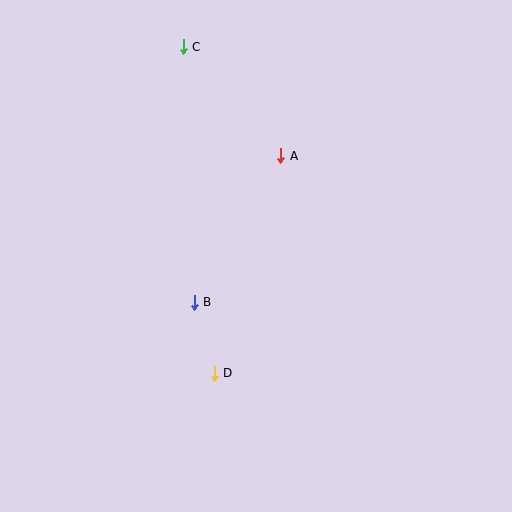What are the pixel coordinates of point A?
Point A is at (281, 156).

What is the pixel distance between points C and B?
The distance between C and B is 256 pixels.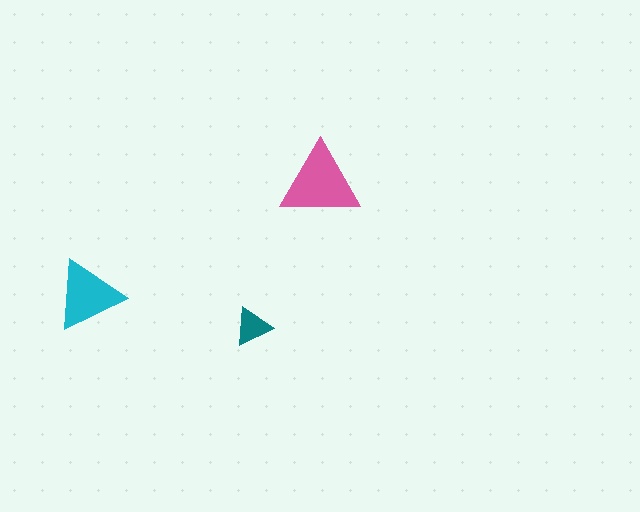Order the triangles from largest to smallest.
the pink one, the cyan one, the teal one.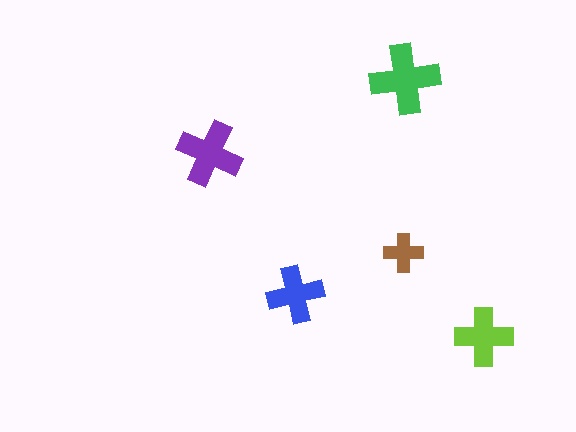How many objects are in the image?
There are 5 objects in the image.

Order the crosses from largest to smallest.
the green one, the purple one, the lime one, the blue one, the brown one.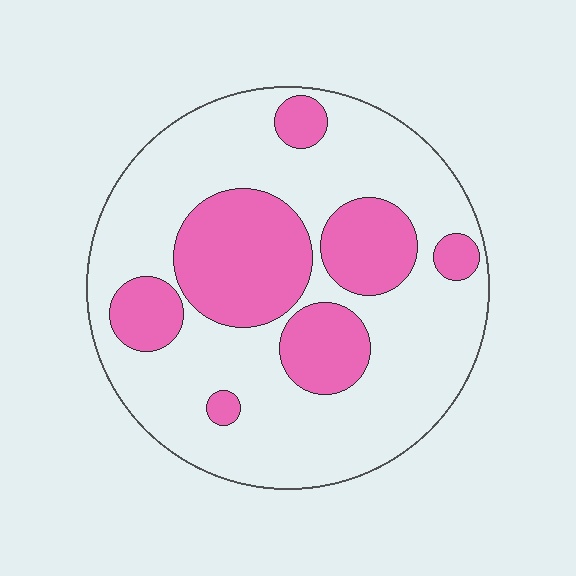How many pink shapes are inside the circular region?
7.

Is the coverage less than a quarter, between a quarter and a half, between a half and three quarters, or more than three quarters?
Between a quarter and a half.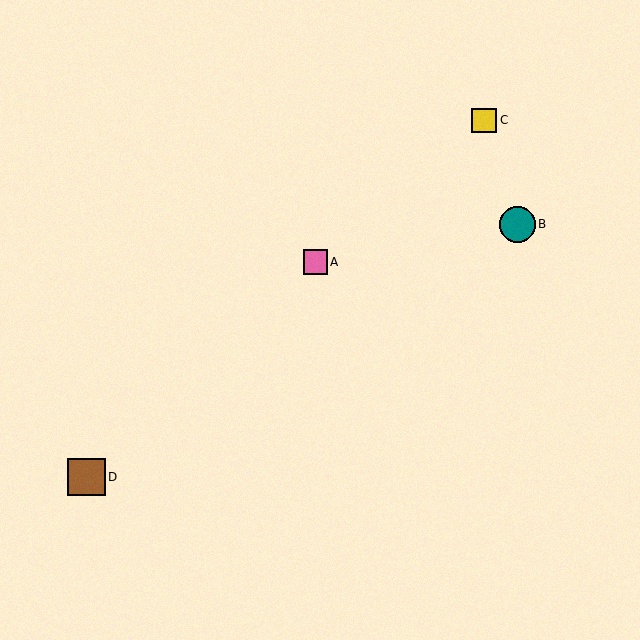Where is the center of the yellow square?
The center of the yellow square is at (484, 120).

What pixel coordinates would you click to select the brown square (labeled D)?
Click at (86, 477) to select the brown square D.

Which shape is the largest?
The brown square (labeled D) is the largest.